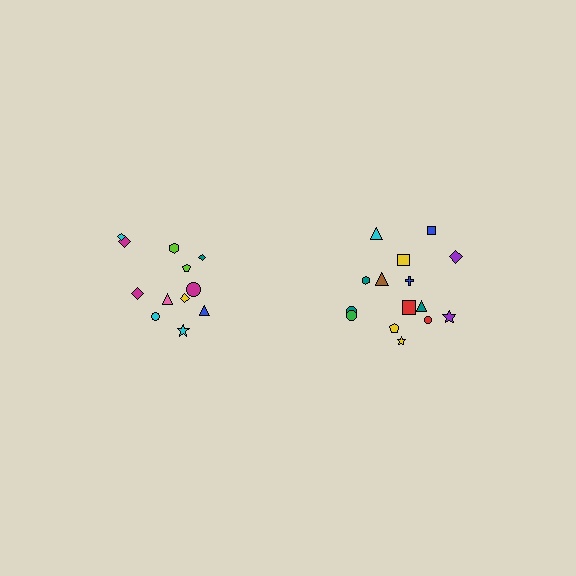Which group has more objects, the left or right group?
The right group.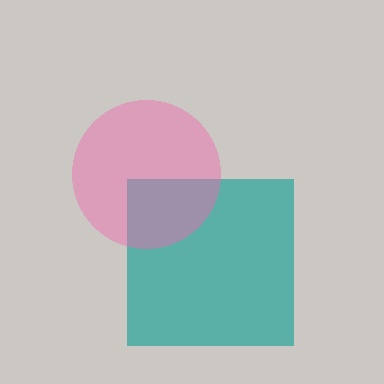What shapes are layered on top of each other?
The layered shapes are: a teal square, a pink circle.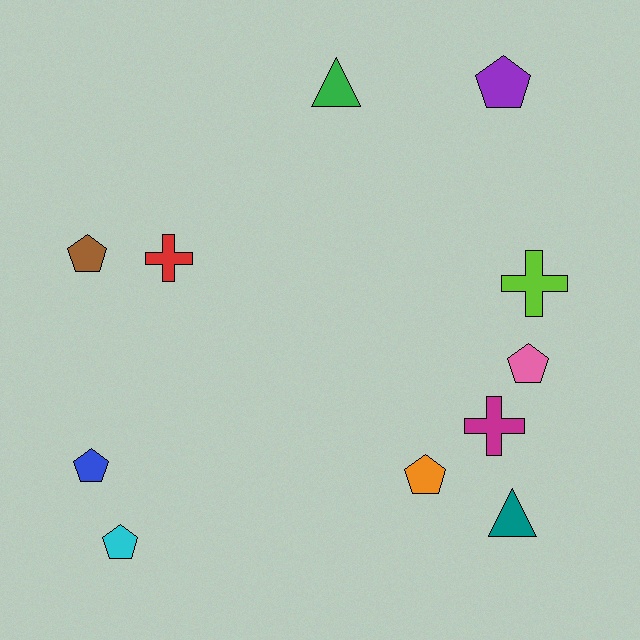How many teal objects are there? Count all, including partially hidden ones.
There is 1 teal object.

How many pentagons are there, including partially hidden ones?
There are 6 pentagons.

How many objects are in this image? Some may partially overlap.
There are 11 objects.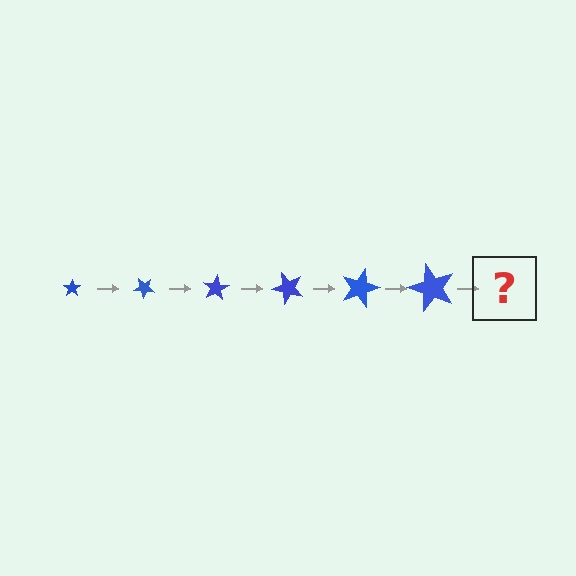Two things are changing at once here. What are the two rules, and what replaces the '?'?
The two rules are that the star grows larger each step and it rotates 40 degrees each step. The '?' should be a star, larger than the previous one and rotated 240 degrees from the start.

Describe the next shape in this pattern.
It should be a star, larger than the previous one and rotated 240 degrees from the start.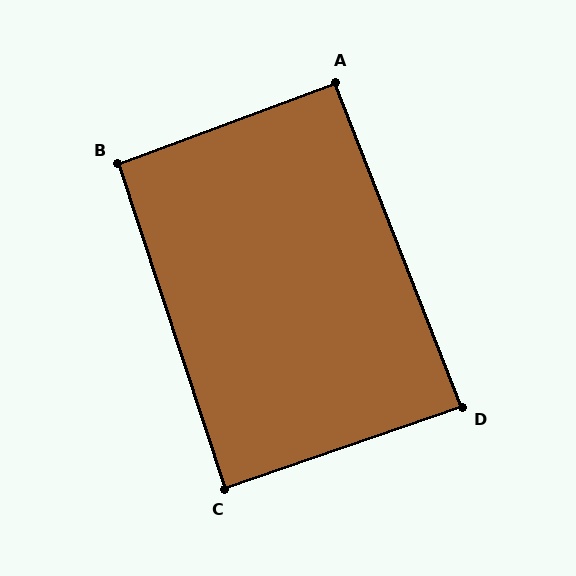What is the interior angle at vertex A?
Approximately 91 degrees (approximately right).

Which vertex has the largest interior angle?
B, at approximately 92 degrees.